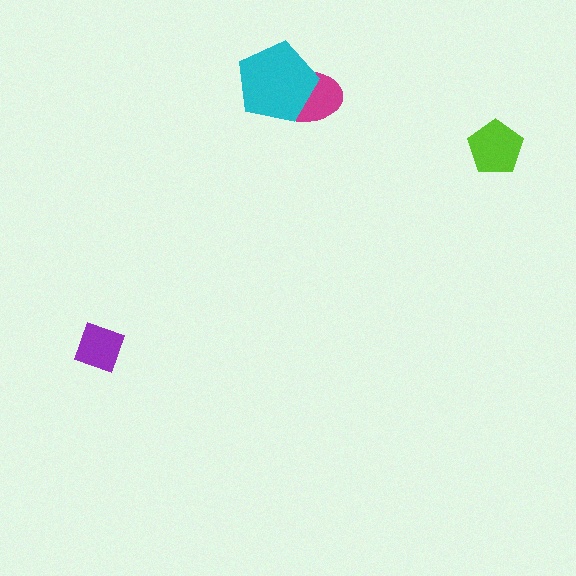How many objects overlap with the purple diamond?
0 objects overlap with the purple diamond.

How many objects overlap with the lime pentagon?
0 objects overlap with the lime pentagon.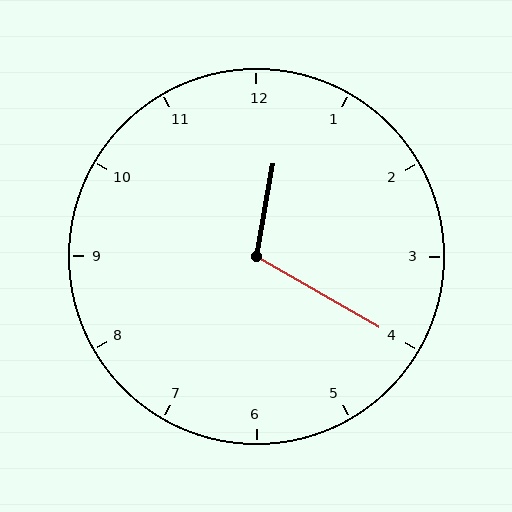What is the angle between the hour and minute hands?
Approximately 110 degrees.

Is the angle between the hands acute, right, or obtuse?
It is obtuse.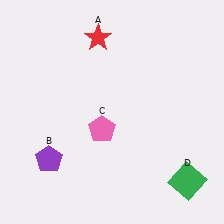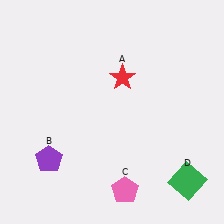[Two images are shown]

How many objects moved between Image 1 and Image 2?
2 objects moved between the two images.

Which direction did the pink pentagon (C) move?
The pink pentagon (C) moved down.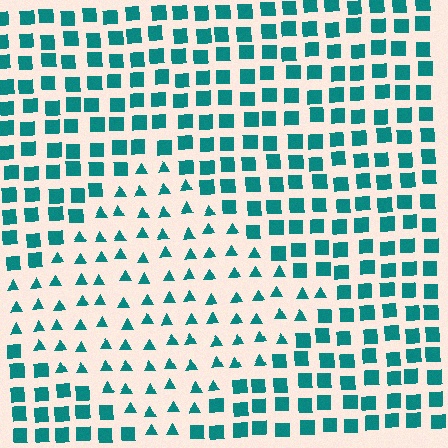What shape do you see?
I see a diamond.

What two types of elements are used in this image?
The image uses triangles inside the diamond region and squares outside it.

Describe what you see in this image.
The image is filled with small teal elements arranged in a uniform grid. A diamond-shaped region contains triangles, while the surrounding area contains squares. The boundary is defined purely by the change in element shape.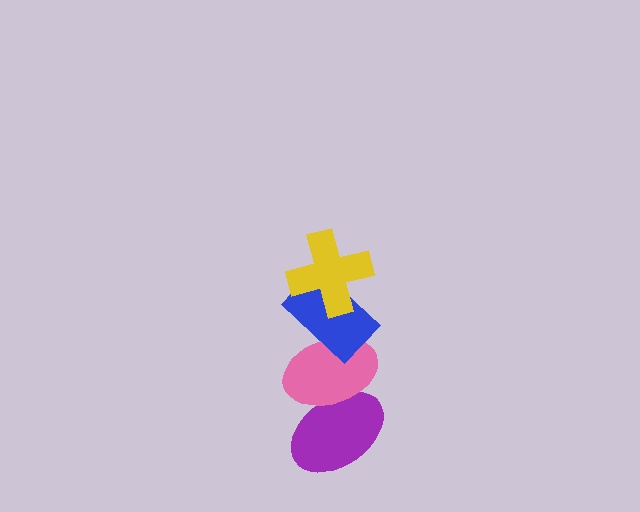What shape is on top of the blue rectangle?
The yellow cross is on top of the blue rectangle.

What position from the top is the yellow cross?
The yellow cross is 1st from the top.